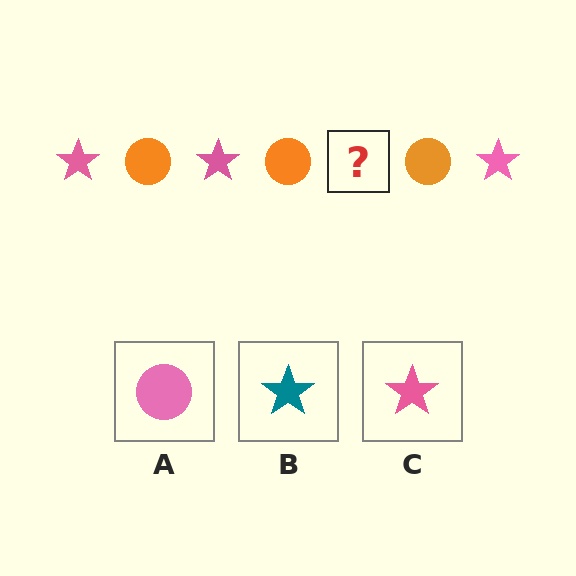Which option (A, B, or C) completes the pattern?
C.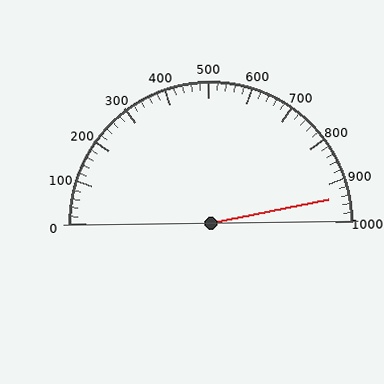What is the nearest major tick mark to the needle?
The nearest major tick mark is 900.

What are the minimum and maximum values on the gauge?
The gauge ranges from 0 to 1000.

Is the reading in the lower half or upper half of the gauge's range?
The reading is in the upper half of the range (0 to 1000).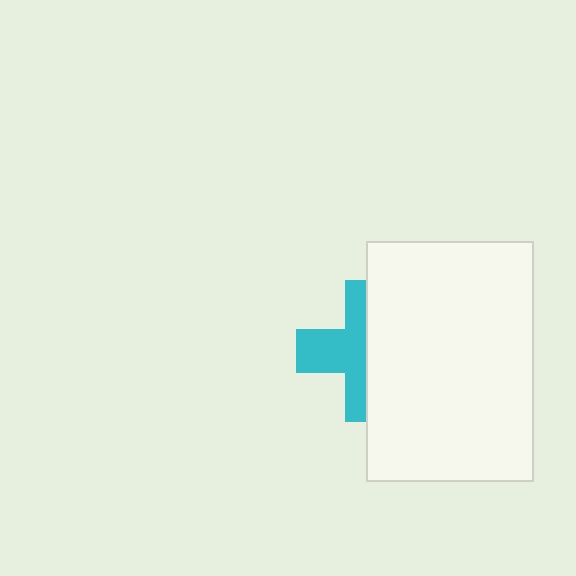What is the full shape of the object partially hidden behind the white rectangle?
The partially hidden object is a cyan cross.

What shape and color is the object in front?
The object in front is a white rectangle.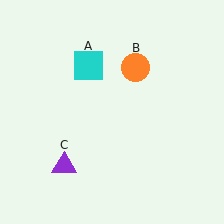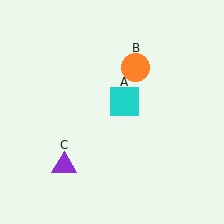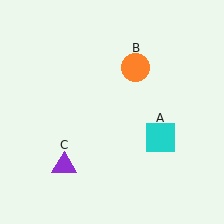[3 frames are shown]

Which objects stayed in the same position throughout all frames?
Orange circle (object B) and purple triangle (object C) remained stationary.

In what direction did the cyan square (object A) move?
The cyan square (object A) moved down and to the right.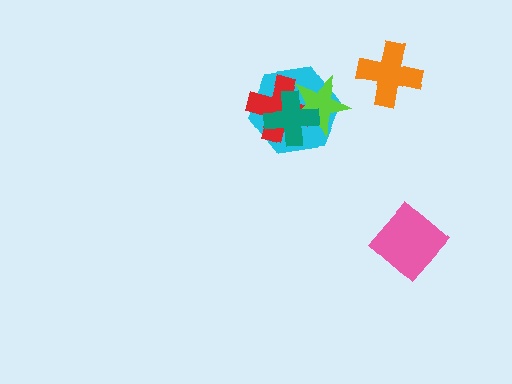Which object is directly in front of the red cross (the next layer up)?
The lime star is directly in front of the red cross.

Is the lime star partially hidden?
Yes, it is partially covered by another shape.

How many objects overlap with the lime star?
3 objects overlap with the lime star.